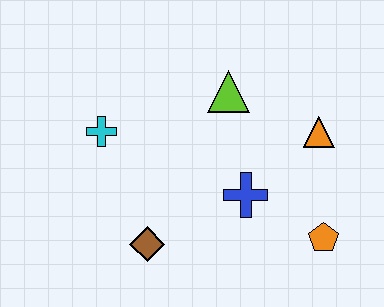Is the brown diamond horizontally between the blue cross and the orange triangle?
No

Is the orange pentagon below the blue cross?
Yes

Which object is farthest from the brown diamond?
The orange triangle is farthest from the brown diamond.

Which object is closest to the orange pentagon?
The blue cross is closest to the orange pentagon.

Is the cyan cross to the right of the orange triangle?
No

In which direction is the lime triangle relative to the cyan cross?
The lime triangle is to the right of the cyan cross.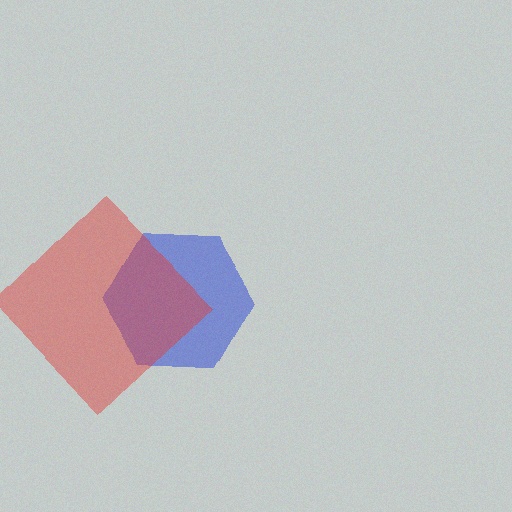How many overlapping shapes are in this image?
There are 2 overlapping shapes in the image.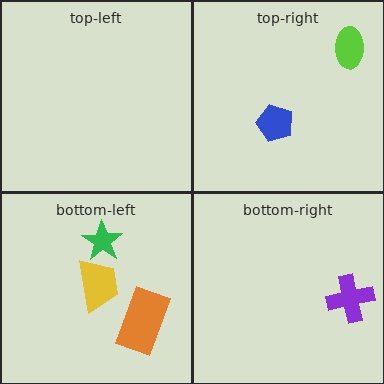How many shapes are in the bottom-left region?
3.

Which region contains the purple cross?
The bottom-right region.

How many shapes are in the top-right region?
2.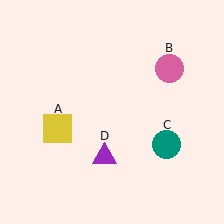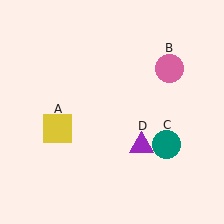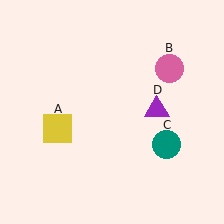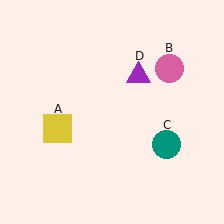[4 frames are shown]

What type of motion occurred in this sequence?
The purple triangle (object D) rotated counterclockwise around the center of the scene.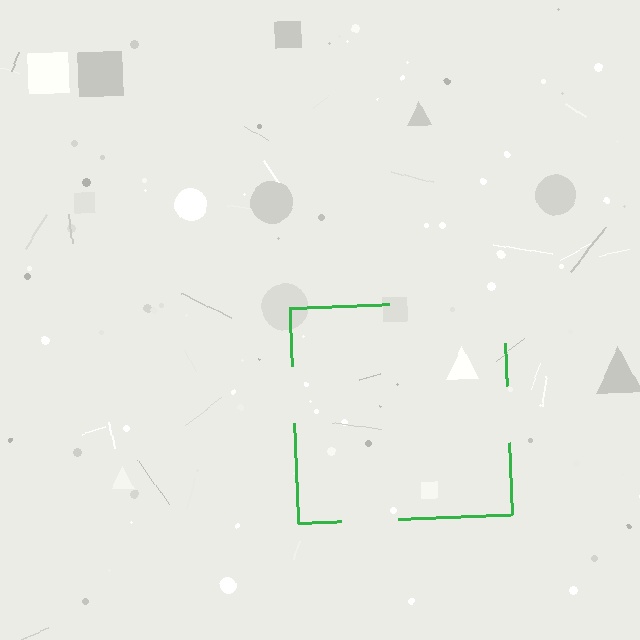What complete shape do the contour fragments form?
The contour fragments form a square.